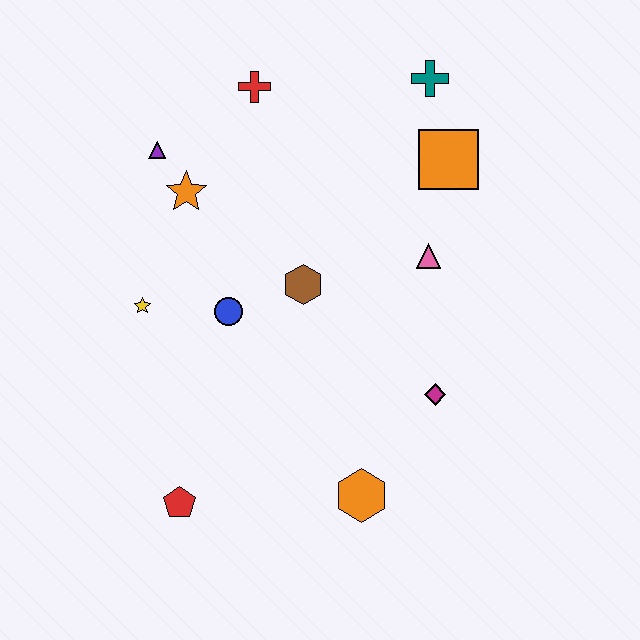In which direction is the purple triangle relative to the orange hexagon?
The purple triangle is above the orange hexagon.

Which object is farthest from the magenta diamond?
The purple triangle is farthest from the magenta diamond.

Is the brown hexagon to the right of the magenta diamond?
No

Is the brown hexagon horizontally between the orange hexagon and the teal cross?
No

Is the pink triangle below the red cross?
Yes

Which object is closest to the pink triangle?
The orange square is closest to the pink triangle.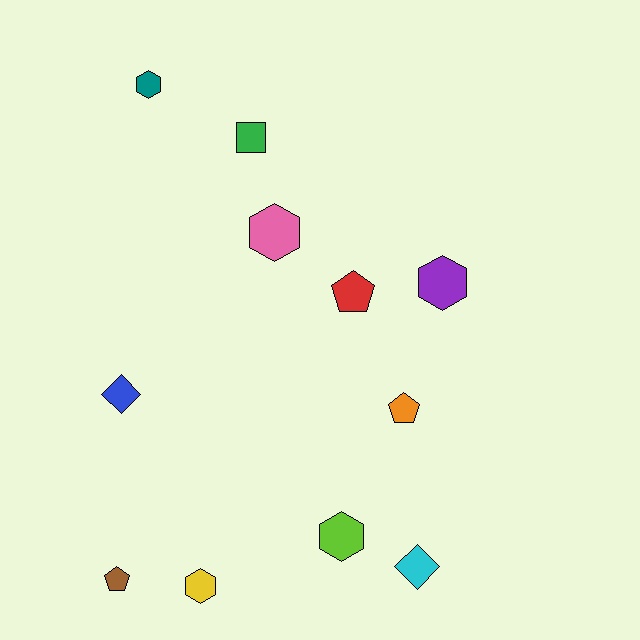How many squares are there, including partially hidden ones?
There is 1 square.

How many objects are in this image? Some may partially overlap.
There are 11 objects.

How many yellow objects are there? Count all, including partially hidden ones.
There is 1 yellow object.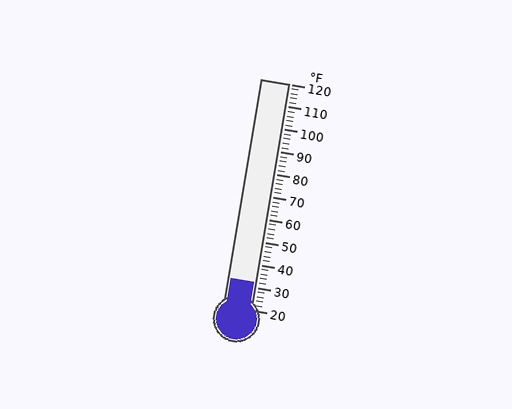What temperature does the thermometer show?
The thermometer shows approximately 32°F.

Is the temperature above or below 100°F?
The temperature is below 100°F.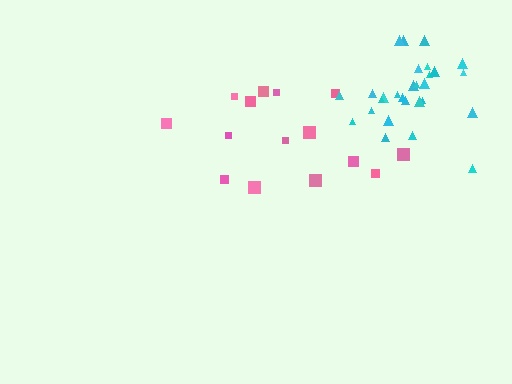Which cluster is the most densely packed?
Cyan.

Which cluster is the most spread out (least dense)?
Pink.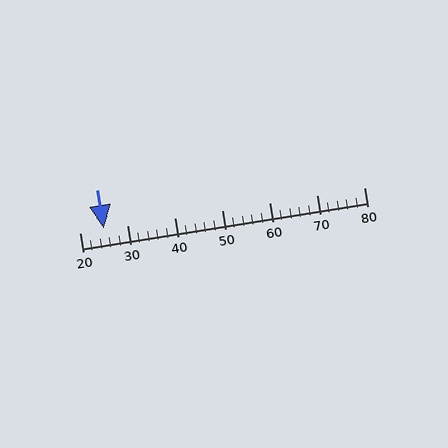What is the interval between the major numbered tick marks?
The major tick marks are spaced 10 units apart.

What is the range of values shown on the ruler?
The ruler shows values from 20 to 80.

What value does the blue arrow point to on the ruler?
The blue arrow points to approximately 25.